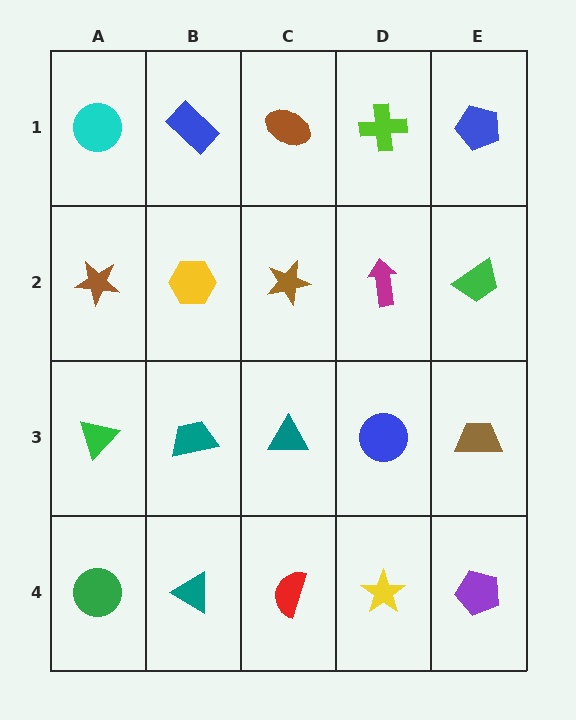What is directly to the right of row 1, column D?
A blue pentagon.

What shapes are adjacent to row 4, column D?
A blue circle (row 3, column D), a red semicircle (row 4, column C), a purple pentagon (row 4, column E).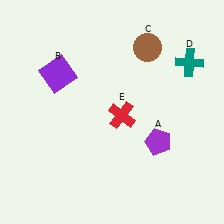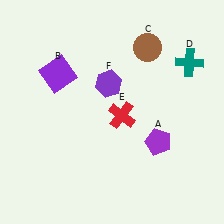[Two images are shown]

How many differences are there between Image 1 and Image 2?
There is 1 difference between the two images.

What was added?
A purple hexagon (F) was added in Image 2.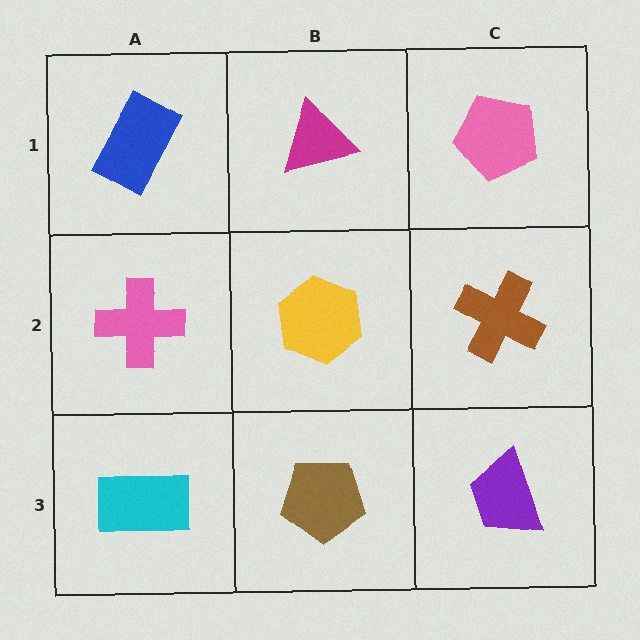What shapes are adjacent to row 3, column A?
A pink cross (row 2, column A), a brown pentagon (row 3, column B).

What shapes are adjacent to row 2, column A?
A blue rectangle (row 1, column A), a cyan rectangle (row 3, column A), a yellow hexagon (row 2, column B).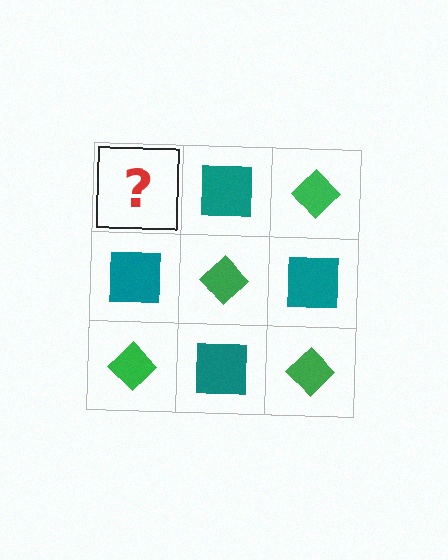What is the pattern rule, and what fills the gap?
The rule is that it alternates green diamond and teal square in a checkerboard pattern. The gap should be filled with a green diamond.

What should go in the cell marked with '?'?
The missing cell should contain a green diamond.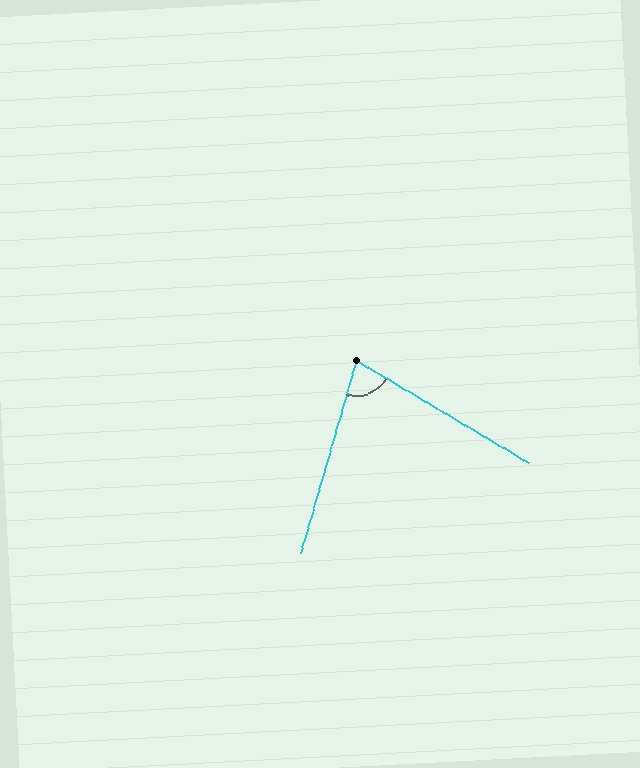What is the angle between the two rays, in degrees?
Approximately 76 degrees.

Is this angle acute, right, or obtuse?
It is acute.